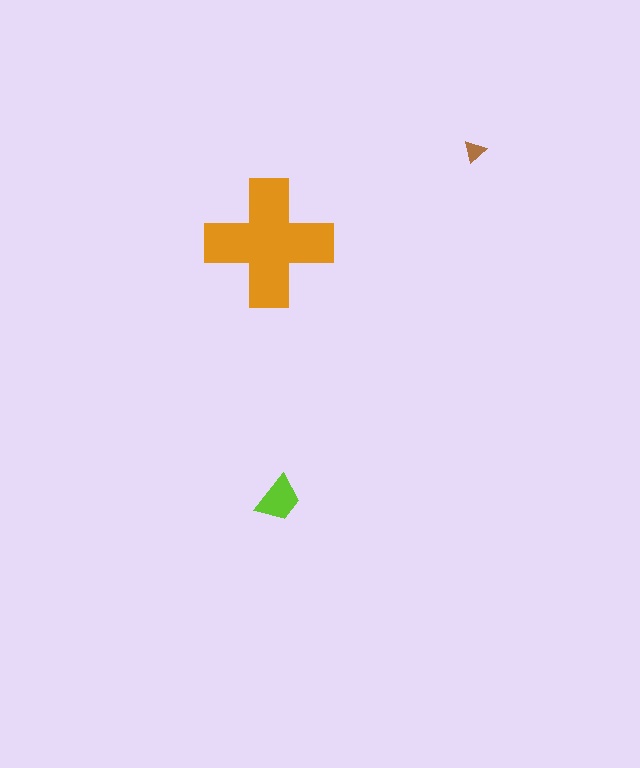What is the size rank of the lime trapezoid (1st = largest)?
2nd.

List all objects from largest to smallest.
The orange cross, the lime trapezoid, the brown triangle.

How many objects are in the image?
There are 3 objects in the image.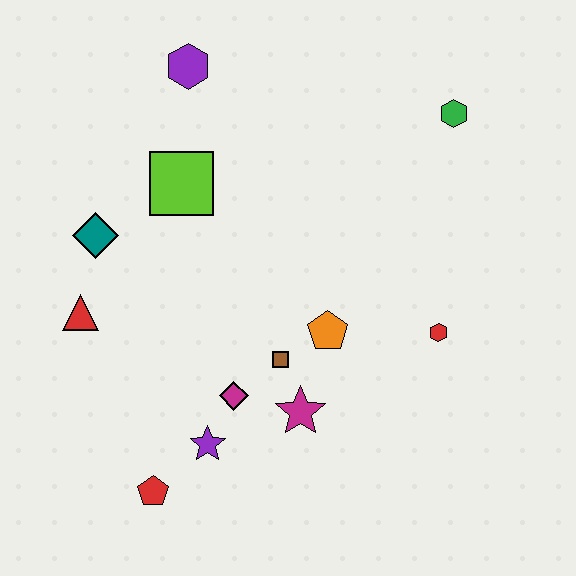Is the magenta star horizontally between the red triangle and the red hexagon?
Yes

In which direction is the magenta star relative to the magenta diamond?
The magenta star is to the right of the magenta diamond.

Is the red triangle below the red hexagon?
No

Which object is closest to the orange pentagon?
The brown square is closest to the orange pentagon.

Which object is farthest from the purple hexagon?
The red pentagon is farthest from the purple hexagon.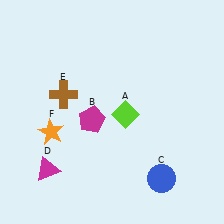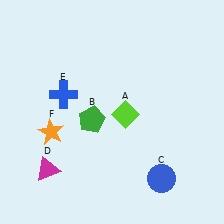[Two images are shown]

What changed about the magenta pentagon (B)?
In Image 1, B is magenta. In Image 2, it changed to green.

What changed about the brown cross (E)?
In Image 1, E is brown. In Image 2, it changed to blue.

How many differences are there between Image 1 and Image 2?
There are 2 differences between the two images.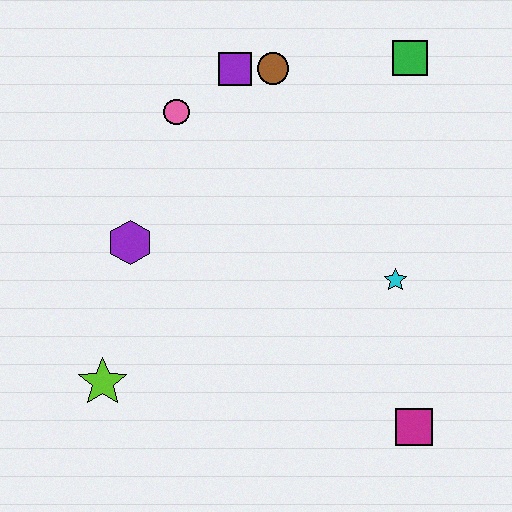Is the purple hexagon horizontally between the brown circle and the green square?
No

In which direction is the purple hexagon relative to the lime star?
The purple hexagon is above the lime star.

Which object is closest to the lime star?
The purple hexagon is closest to the lime star.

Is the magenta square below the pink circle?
Yes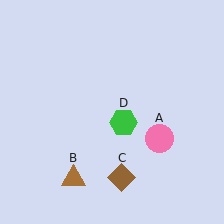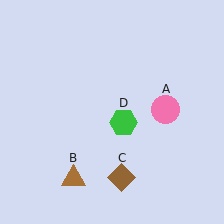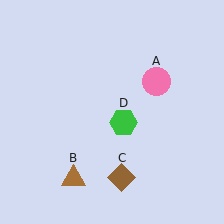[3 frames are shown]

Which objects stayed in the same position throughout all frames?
Brown triangle (object B) and brown diamond (object C) and green hexagon (object D) remained stationary.